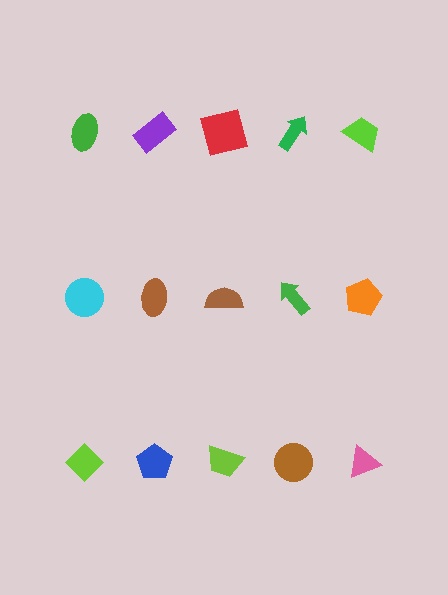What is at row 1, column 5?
A lime trapezoid.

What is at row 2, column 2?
A brown ellipse.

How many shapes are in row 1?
5 shapes.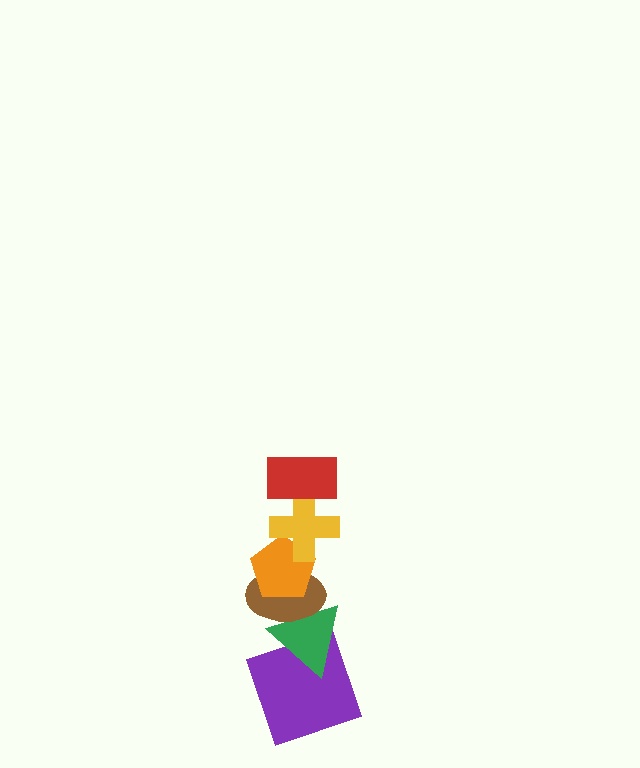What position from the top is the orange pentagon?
The orange pentagon is 3rd from the top.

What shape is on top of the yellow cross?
The red rectangle is on top of the yellow cross.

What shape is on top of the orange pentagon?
The yellow cross is on top of the orange pentagon.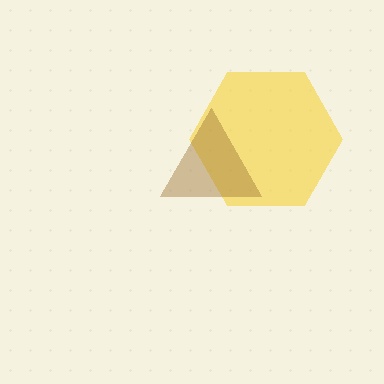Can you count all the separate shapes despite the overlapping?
Yes, there are 2 separate shapes.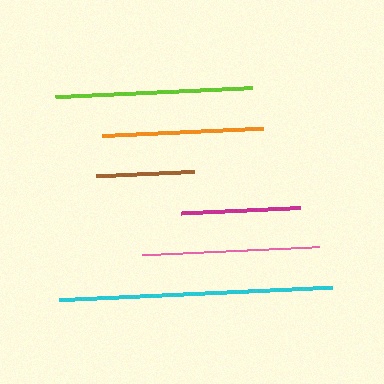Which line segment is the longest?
The cyan line is the longest at approximately 273 pixels.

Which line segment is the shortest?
The brown line is the shortest at approximately 97 pixels.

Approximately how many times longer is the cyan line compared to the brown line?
The cyan line is approximately 2.8 times the length of the brown line.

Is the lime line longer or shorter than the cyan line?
The cyan line is longer than the lime line.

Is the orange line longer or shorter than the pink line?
The pink line is longer than the orange line.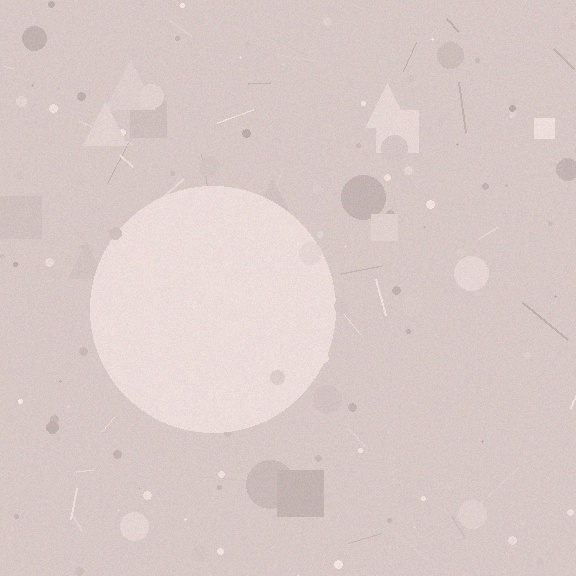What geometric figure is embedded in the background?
A circle is embedded in the background.